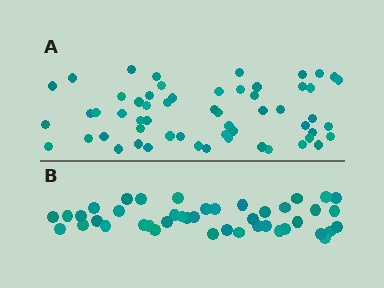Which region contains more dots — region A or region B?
Region A (the top region) has more dots.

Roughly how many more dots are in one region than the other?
Region A has approximately 15 more dots than region B.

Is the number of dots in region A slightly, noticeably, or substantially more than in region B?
Region A has noticeably more, but not dramatically so. The ratio is roughly 1.3 to 1.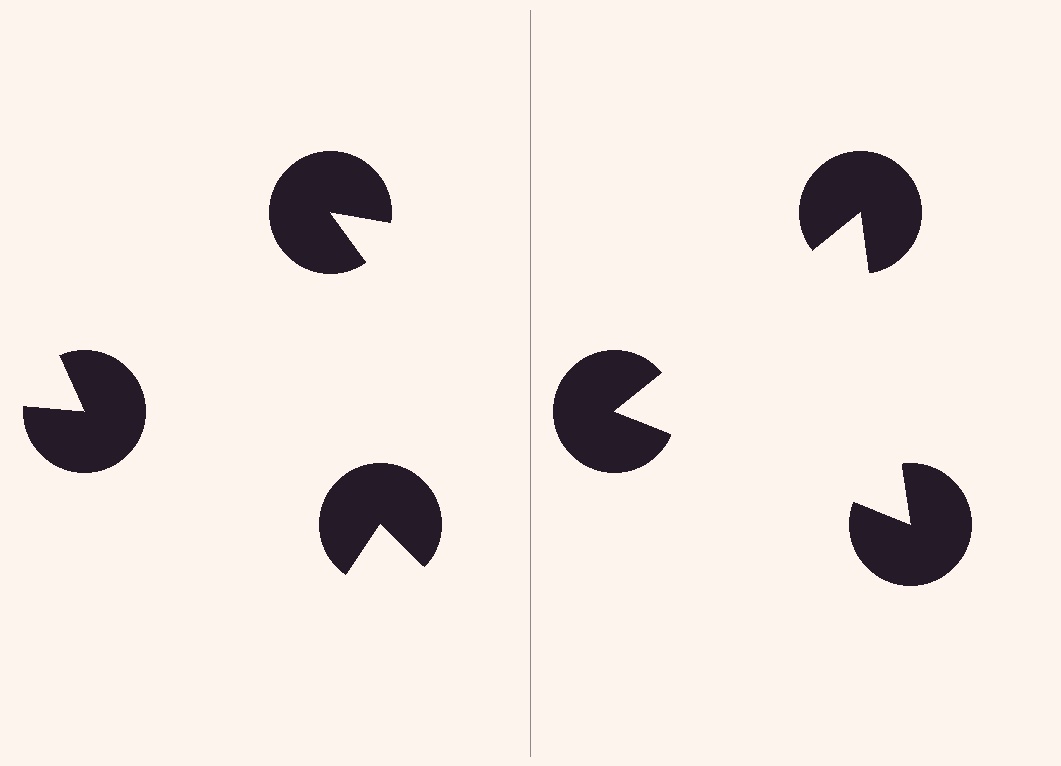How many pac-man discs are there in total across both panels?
6 — 3 on each side.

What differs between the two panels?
The pac-man discs are positioned identically on both sides; only the wedge orientations differ. On the right they align to a triangle; on the left they are misaligned.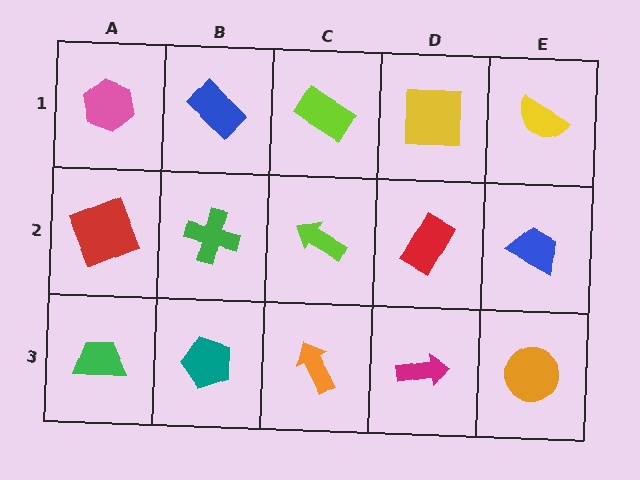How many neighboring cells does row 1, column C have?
3.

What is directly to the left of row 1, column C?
A blue rectangle.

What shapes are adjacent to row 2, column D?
A yellow square (row 1, column D), a magenta arrow (row 3, column D), a lime arrow (row 2, column C), a blue trapezoid (row 2, column E).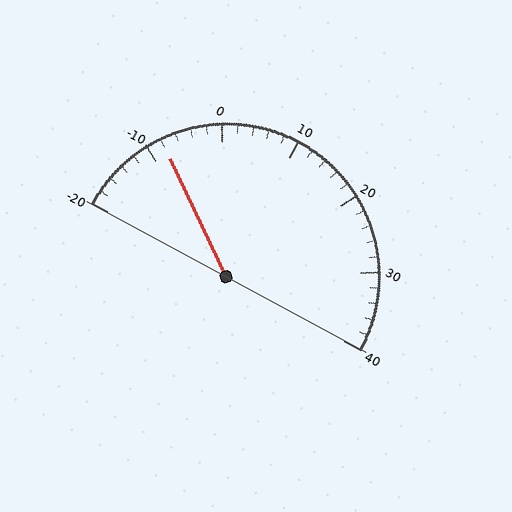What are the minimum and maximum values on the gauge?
The gauge ranges from -20 to 40.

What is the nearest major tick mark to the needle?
The nearest major tick mark is -10.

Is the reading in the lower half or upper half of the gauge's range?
The reading is in the lower half of the range (-20 to 40).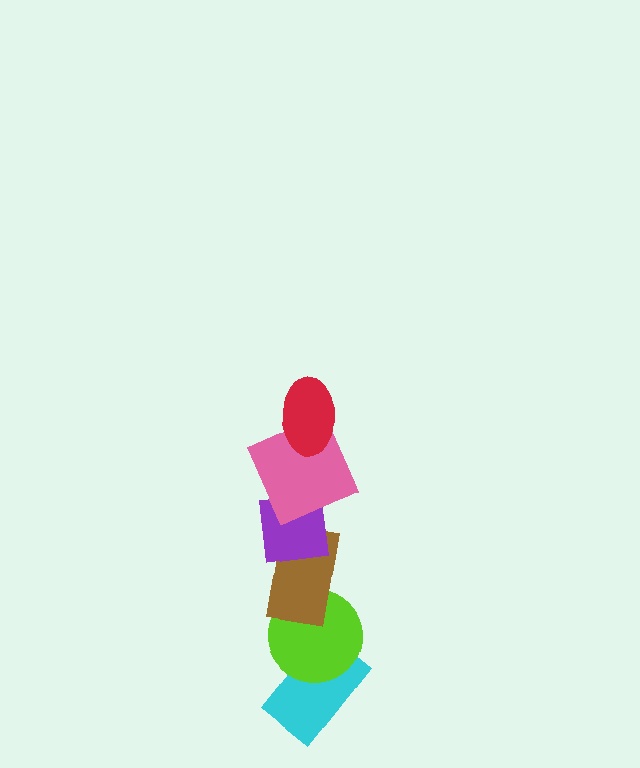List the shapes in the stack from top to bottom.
From top to bottom: the red ellipse, the pink square, the purple square, the brown rectangle, the lime circle, the cyan rectangle.